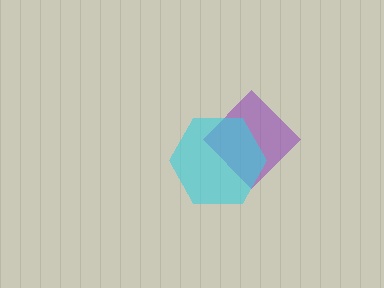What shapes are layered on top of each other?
The layered shapes are: a purple diamond, a cyan hexagon.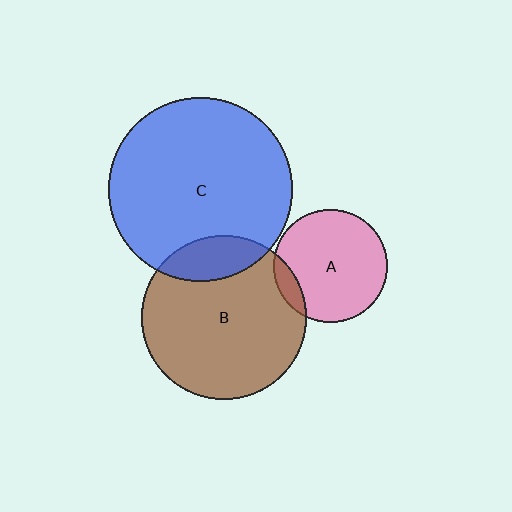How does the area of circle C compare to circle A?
Approximately 2.6 times.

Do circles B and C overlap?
Yes.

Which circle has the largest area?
Circle C (blue).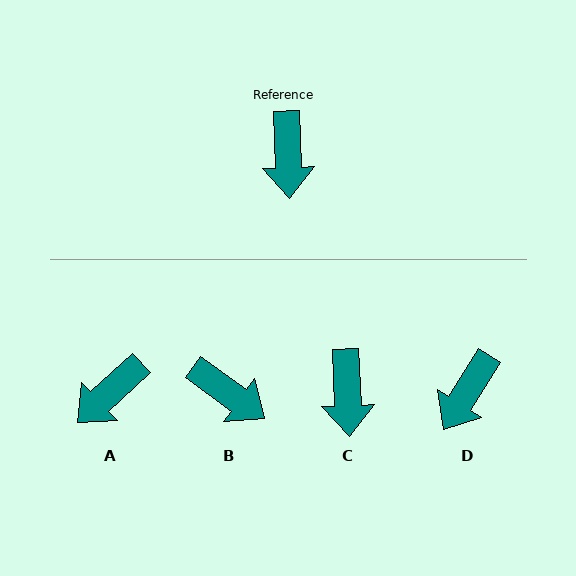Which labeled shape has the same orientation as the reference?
C.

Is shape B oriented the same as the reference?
No, it is off by about 52 degrees.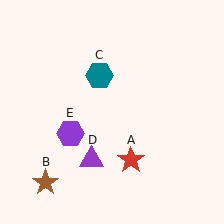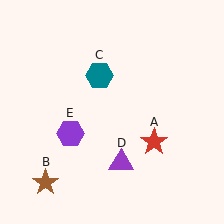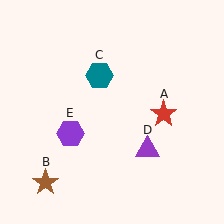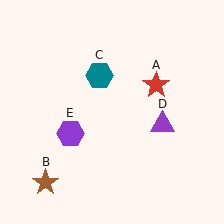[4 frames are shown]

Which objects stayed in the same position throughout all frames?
Brown star (object B) and teal hexagon (object C) and purple hexagon (object E) remained stationary.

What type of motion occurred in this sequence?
The red star (object A), purple triangle (object D) rotated counterclockwise around the center of the scene.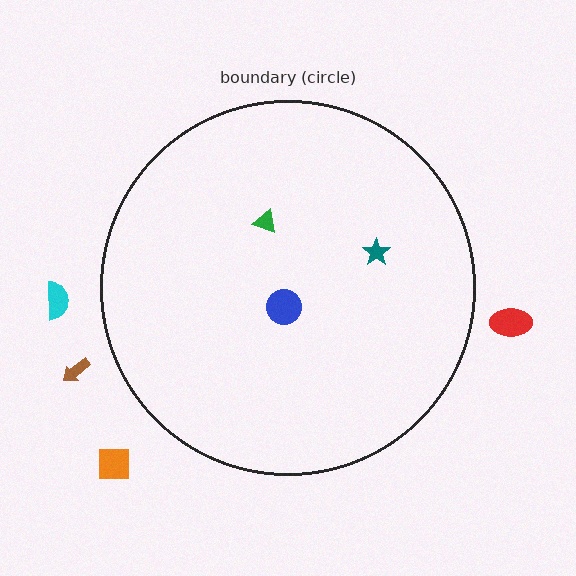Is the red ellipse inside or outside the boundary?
Outside.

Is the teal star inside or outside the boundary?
Inside.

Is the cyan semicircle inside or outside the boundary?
Outside.